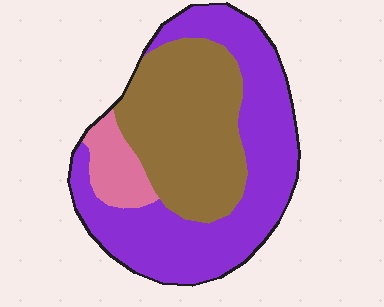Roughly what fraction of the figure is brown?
Brown covers about 40% of the figure.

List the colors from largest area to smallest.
From largest to smallest: purple, brown, pink.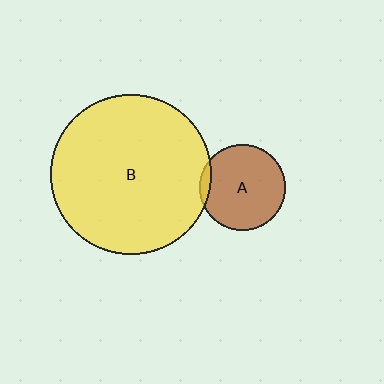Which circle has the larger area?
Circle B (yellow).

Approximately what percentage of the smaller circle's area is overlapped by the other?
Approximately 5%.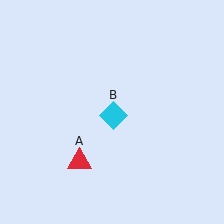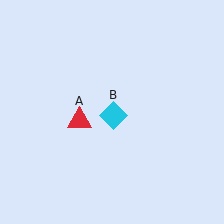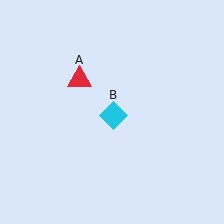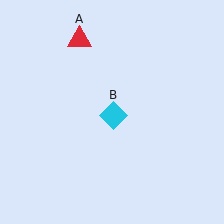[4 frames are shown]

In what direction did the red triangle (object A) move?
The red triangle (object A) moved up.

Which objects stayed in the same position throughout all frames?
Cyan diamond (object B) remained stationary.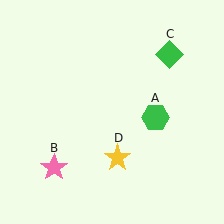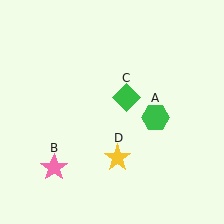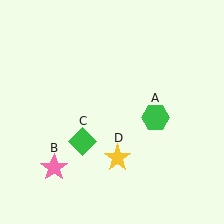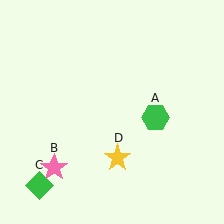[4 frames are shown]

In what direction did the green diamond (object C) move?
The green diamond (object C) moved down and to the left.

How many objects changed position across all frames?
1 object changed position: green diamond (object C).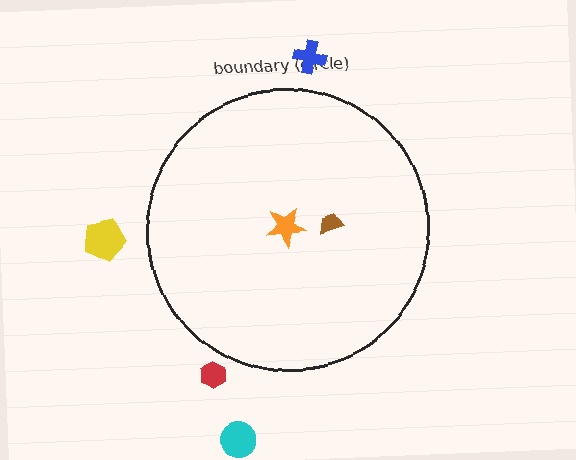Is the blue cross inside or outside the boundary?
Outside.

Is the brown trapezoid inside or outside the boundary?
Inside.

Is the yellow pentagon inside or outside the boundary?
Outside.